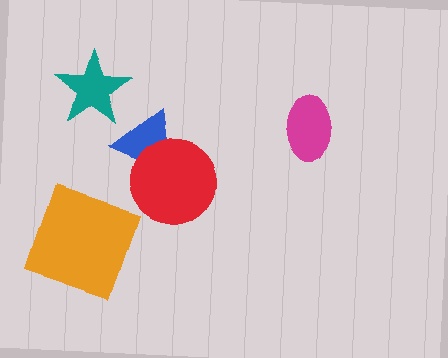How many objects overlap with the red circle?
1 object overlaps with the red circle.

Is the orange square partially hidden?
No, no other shape covers it.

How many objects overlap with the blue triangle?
1 object overlaps with the blue triangle.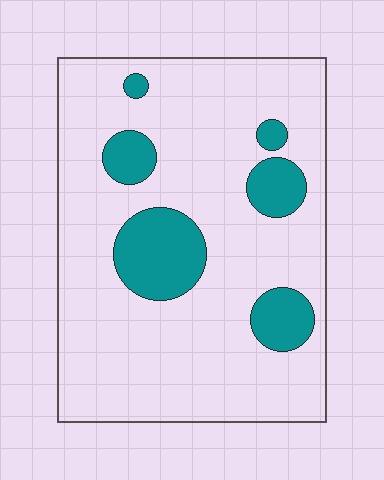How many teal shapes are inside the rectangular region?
6.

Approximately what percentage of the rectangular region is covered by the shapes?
Approximately 15%.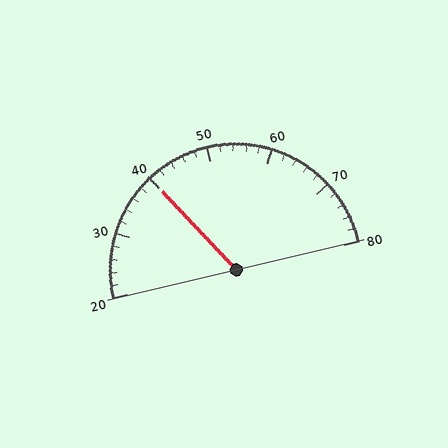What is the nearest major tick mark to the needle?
The nearest major tick mark is 40.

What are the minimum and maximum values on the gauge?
The gauge ranges from 20 to 80.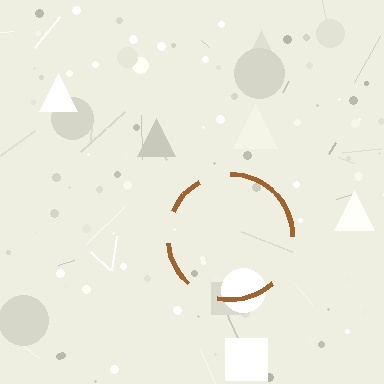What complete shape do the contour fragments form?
The contour fragments form a circle.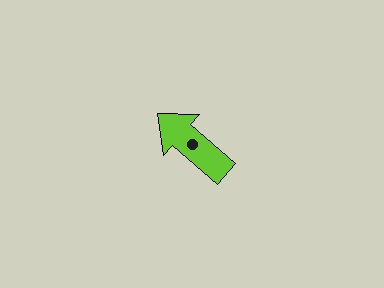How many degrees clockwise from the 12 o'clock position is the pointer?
Approximately 311 degrees.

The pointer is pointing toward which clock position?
Roughly 10 o'clock.